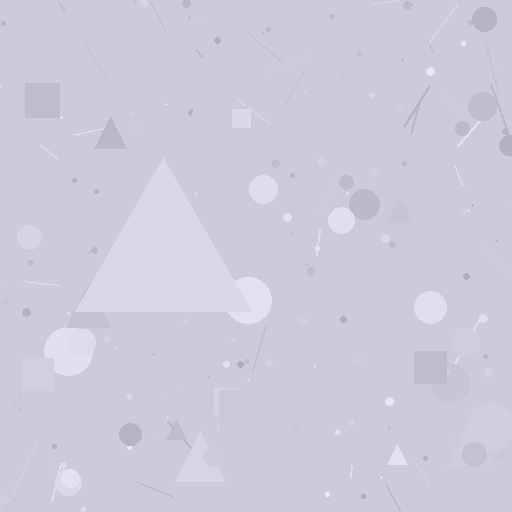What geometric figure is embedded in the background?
A triangle is embedded in the background.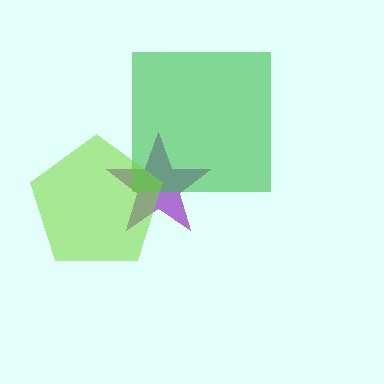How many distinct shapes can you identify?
There are 3 distinct shapes: a purple star, a green square, a lime pentagon.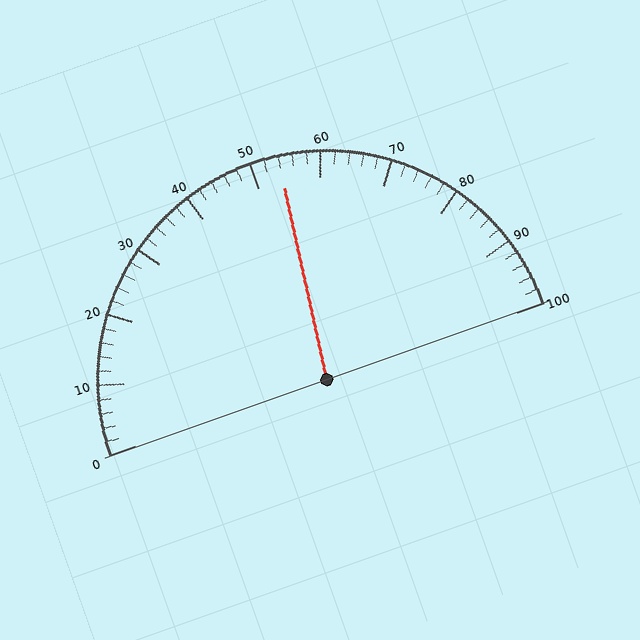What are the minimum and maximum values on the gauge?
The gauge ranges from 0 to 100.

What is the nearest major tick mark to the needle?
The nearest major tick mark is 50.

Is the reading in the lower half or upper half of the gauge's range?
The reading is in the upper half of the range (0 to 100).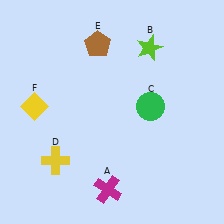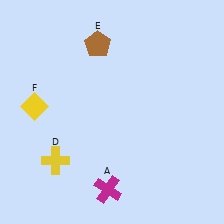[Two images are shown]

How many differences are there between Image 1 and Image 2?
There are 2 differences between the two images.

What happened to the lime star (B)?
The lime star (B) was removed in Image 2. It was in the top-right area of Image 1.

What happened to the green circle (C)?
The green circle (C) was removed in Image 2. It was in the top-right area of Image 1.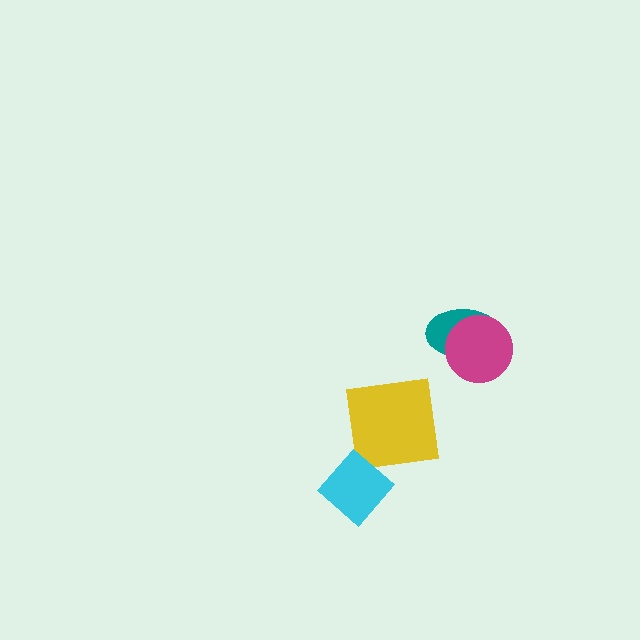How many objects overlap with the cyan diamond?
0 objects overlap with the cyan diamond.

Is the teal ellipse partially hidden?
Yes, it is partially covered by another shape.